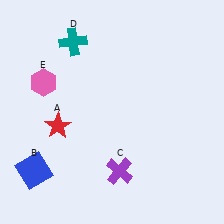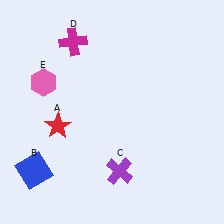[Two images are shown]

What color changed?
The cross (D) changed from teal in Image 1 to magenta in Image 2.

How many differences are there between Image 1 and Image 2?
There is 1 difference between the two images.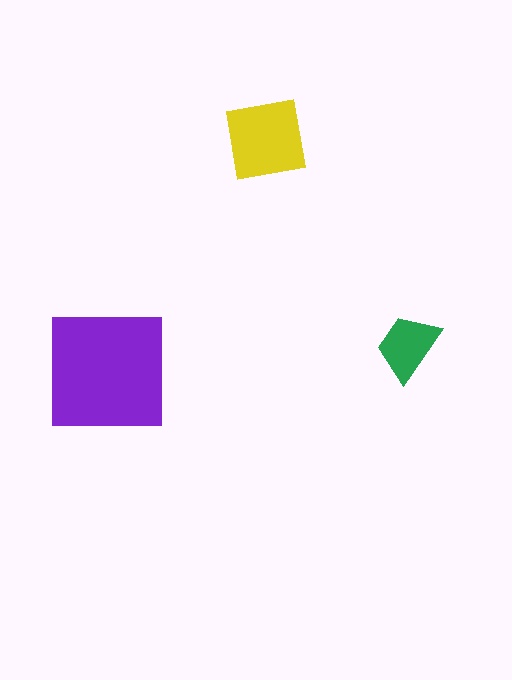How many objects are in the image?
There are 3 objects in the image.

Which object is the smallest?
The green trapezoid.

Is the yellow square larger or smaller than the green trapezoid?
Larger.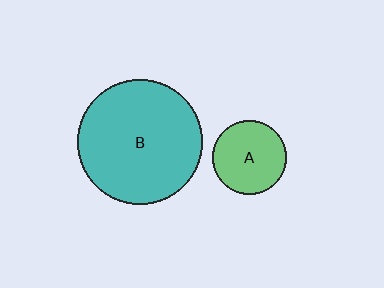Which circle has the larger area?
Circle B (teal).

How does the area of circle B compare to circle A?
Approximately 2.9 times.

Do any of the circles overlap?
No, none of the circles overlap.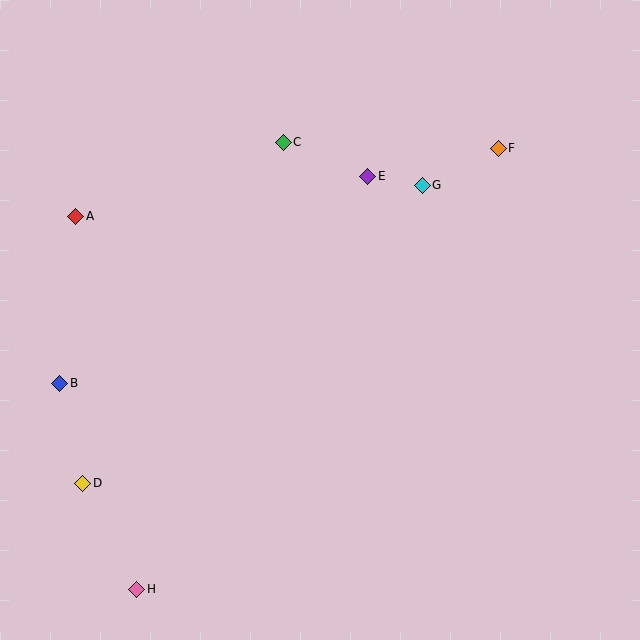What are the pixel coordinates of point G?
Point G is at (422, 185).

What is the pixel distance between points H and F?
The distance between H and F is 570 pixels.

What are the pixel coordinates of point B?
Point B is at (60, 383).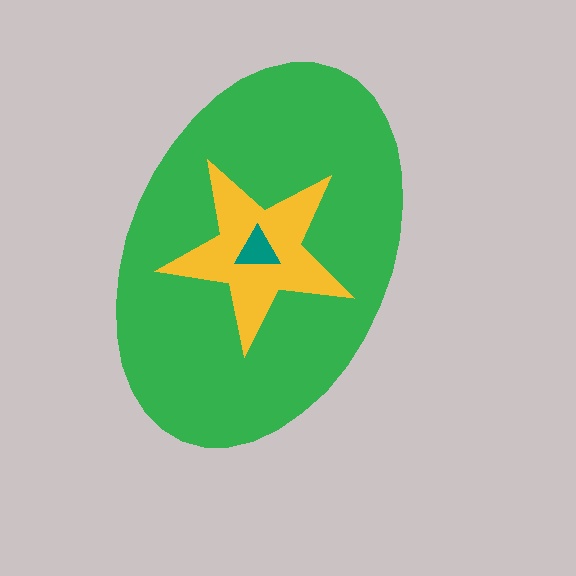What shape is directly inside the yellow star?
The teal triangle.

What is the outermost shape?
The green ellipse.